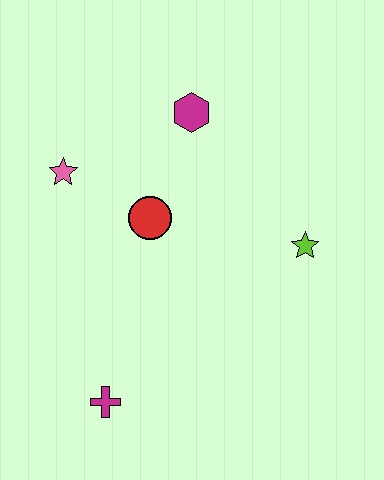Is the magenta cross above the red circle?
No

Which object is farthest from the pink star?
The lime star is farthest from the pink star.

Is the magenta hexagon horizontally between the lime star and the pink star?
Yes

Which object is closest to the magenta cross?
The red circle is closest to the magenta cross.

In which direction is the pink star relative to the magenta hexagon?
The pink star is to the left of the magenta hexagon.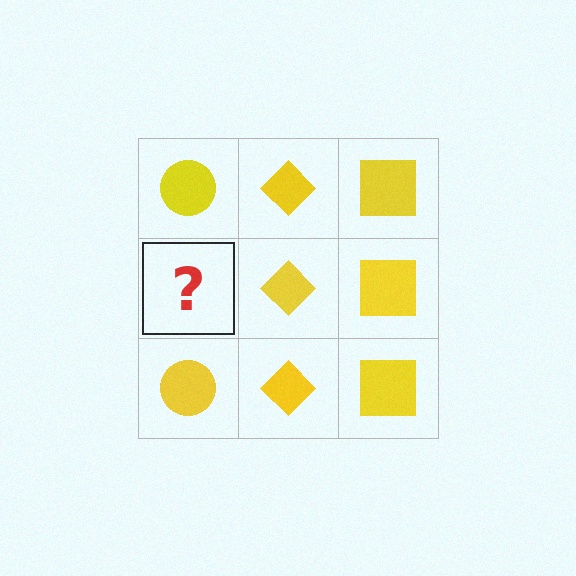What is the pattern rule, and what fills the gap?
The rule is that each column has a consistent shape. The gap should be filled with a yellow circle.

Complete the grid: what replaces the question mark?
The question mark should be replaced with a yellow circle.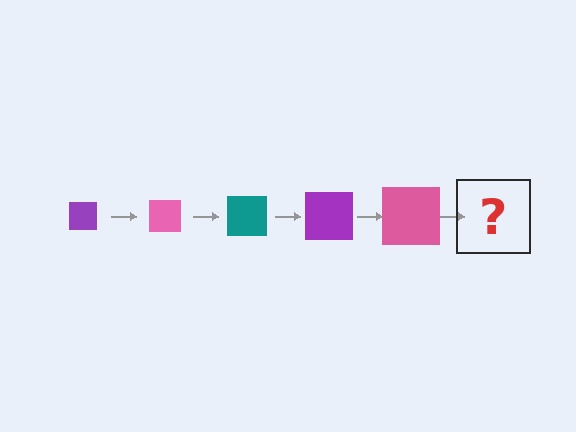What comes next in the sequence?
The next element should be a teal square, larger than the previous one.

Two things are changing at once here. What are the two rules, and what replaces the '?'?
The two rules are that the square grows larger each step and the color cycles through purple, pink, and teal. The '?' should be a teal square, larger than the previous one.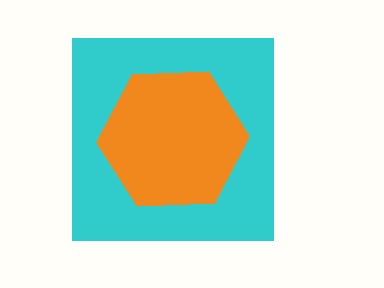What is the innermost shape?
The orange hexagon.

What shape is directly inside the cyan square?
The orange hexagon.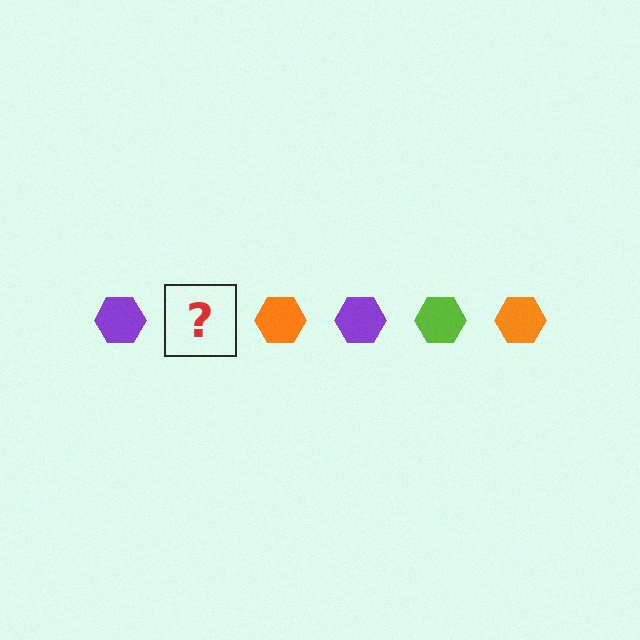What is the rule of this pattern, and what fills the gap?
The rule is that the pattern cycles through purple, lime, orange hexagons. The gap should be filled with a lime hexagon.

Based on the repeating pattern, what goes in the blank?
The blank should be a lime hexagon.